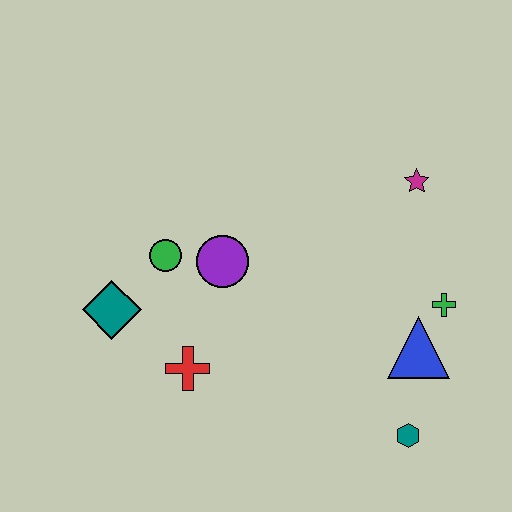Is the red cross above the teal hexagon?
Yes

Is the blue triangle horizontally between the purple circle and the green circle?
No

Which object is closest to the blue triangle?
The green cross is closest to the blue triangle.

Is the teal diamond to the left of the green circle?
Yes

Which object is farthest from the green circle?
The teal hexagon is farthest from the green circle.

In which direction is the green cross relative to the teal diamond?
The green cross is to the right of the teal diamond.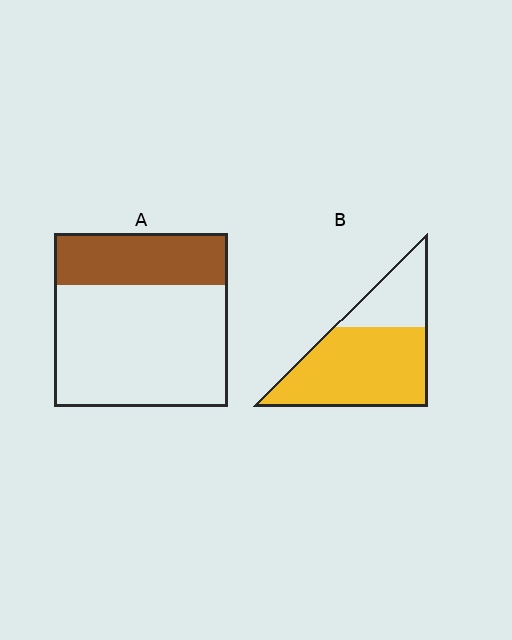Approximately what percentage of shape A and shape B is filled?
A is approximately 30% and B is approximately 70%.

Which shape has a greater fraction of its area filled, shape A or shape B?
Shape B.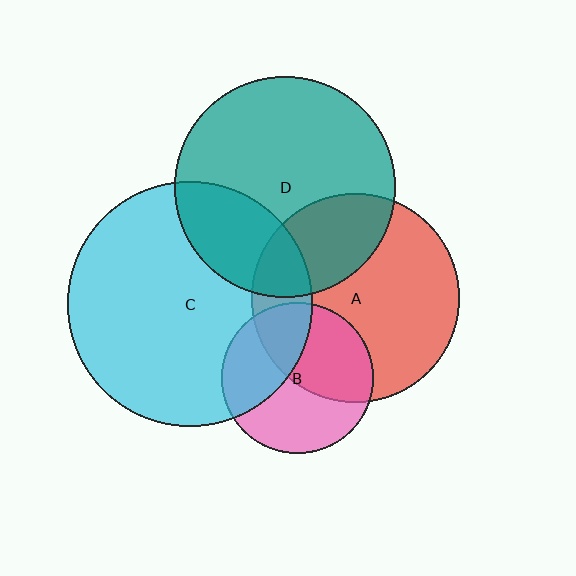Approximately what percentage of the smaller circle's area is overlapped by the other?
Approximately 45%.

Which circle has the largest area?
Circle C (cyan).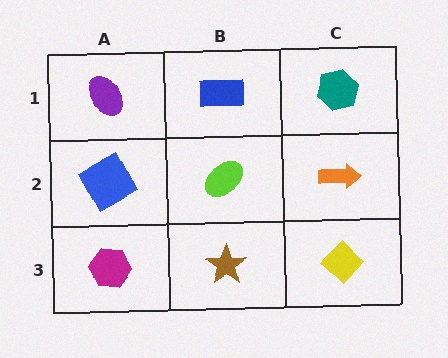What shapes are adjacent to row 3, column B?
A lime ellipse (row 2, column B), a magenta hexagon (row 3, column A), a yellow diamond (row 3, column C).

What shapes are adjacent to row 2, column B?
A blue rectangle (row 1, column B), a brown star (row 3, column B), a blue square (row 2, column A), an orange arrow (row 2, column C).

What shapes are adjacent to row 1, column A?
A blue square (row 2, column A), a blue rectangle (row 1, column B).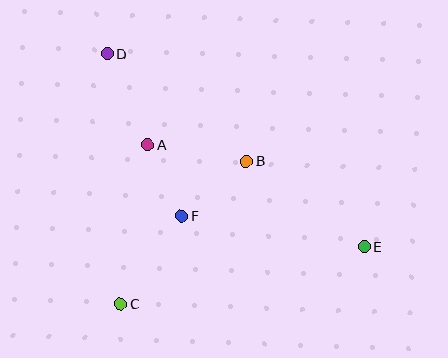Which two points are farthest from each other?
Points D and E are farthest from each other.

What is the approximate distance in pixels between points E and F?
The distance between E and F is approximately 185 pixels.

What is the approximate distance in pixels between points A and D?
The distance between A and D is approximately 99 pixels.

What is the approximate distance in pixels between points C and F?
The distance between C and F is approximately 107 pixels.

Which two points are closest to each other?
Points A and F are closest to each other.